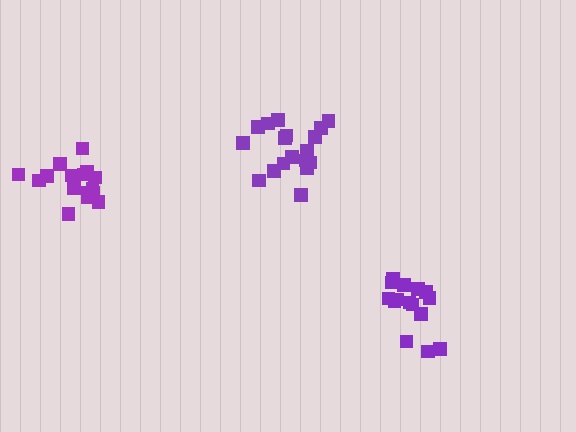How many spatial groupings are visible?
There are 3 spatial groupings.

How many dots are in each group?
Group 1: 16 dots, Group 2: 15 dots, Group 3: 18 dots (49 total).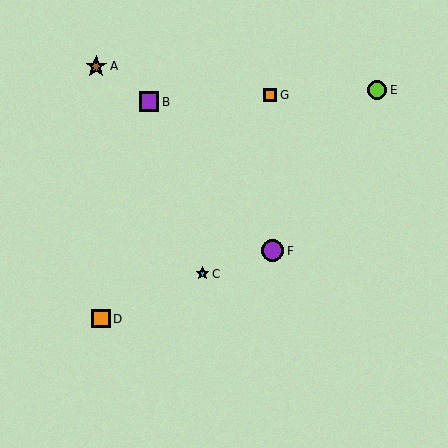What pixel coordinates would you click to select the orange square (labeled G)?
Click at (270, 95) to select the orange square G.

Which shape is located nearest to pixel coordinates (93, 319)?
The orange square (labeled D) at (101, 319) is nearest to that location.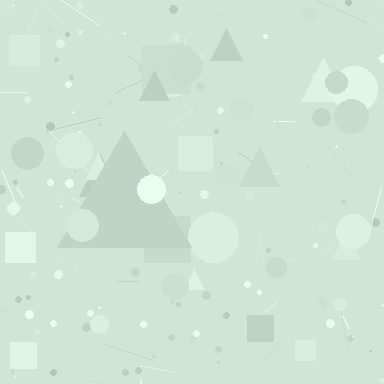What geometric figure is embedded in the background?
A triangle is embedded in the background.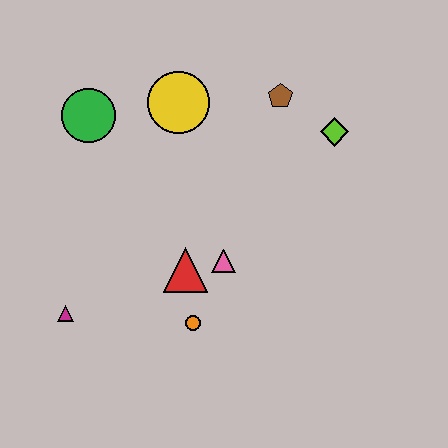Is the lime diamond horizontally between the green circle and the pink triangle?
No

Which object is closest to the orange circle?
The red triangle is closest to the orange circle.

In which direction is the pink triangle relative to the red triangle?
The pink triangle is to the right of the red triangle.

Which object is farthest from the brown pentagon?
The magenta triangle is farthest from the brown pentagon.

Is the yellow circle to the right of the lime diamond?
No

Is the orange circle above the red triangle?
No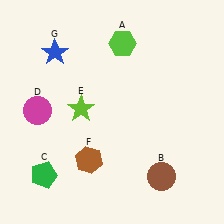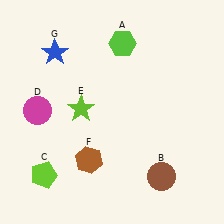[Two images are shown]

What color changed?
The pentagon (C) changed from green in Image 1 to lime in Image 2.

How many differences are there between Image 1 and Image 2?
There is 1 difference between the two images.